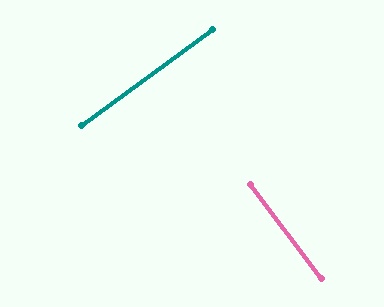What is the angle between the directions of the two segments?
Approximately 89 degrees.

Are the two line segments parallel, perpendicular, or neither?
Perpendicular — they meet at approximately 89°.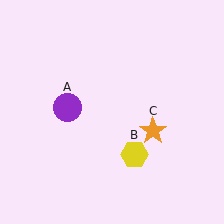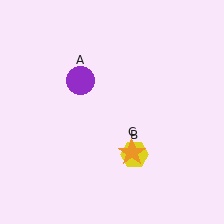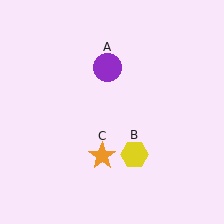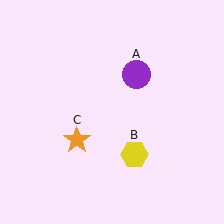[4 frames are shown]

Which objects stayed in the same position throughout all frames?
Yellow hexagon (object B) remained stationary.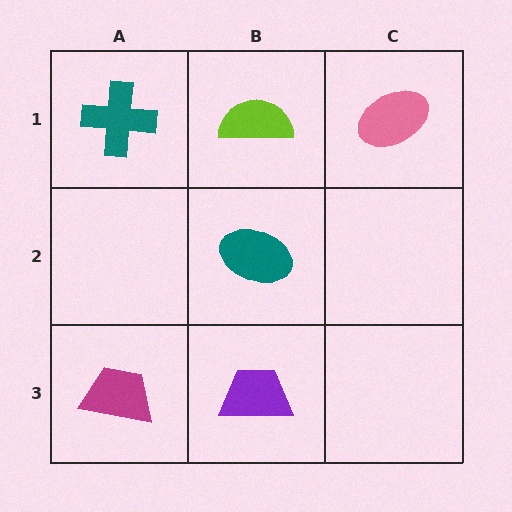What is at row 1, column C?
A pink ellipse.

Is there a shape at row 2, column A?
No, that cell is empty.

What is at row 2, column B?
A teal ellipse.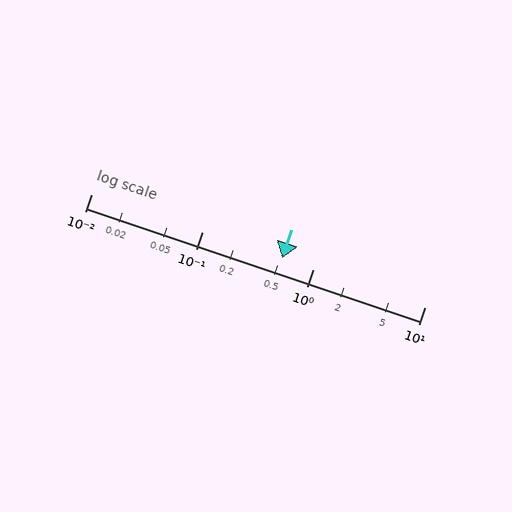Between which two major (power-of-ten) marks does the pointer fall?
The pointer is between 0.1 and 1.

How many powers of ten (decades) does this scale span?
The scale spans 3 decades, from 0.01 to 10.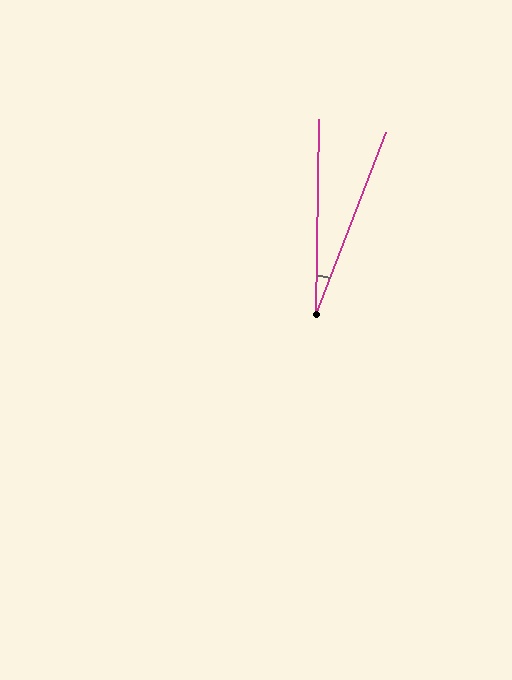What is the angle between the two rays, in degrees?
Approximately 20 degrees.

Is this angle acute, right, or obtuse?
It is acute.